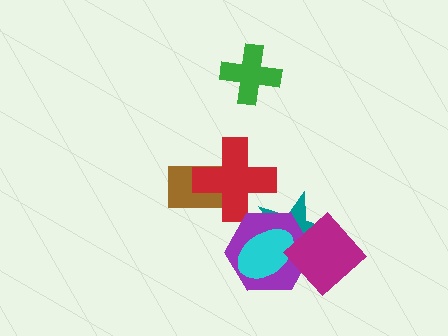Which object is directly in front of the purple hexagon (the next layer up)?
The cyan ellipse is directly in front of the purple hexagon.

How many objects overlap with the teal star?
3 objects overlap with the teal star.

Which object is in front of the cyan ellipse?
The magenta diamond is in front of the cyan ellipse.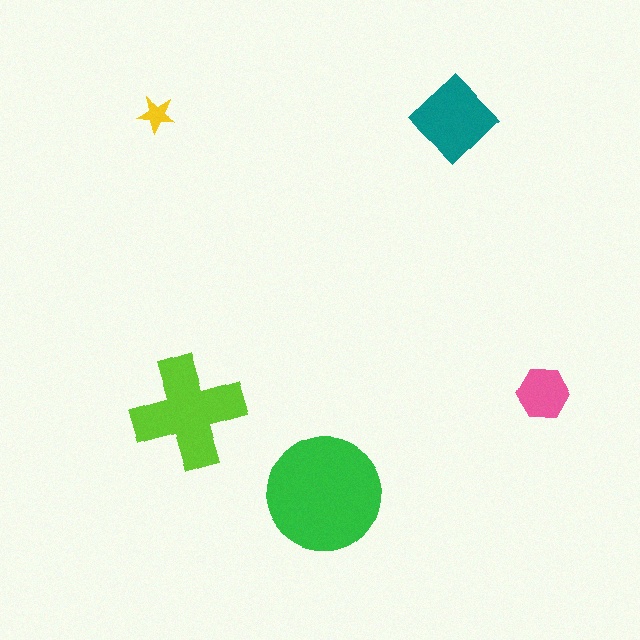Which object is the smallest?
The yellow star.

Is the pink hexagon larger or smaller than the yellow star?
Larger.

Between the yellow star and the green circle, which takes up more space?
The green circle.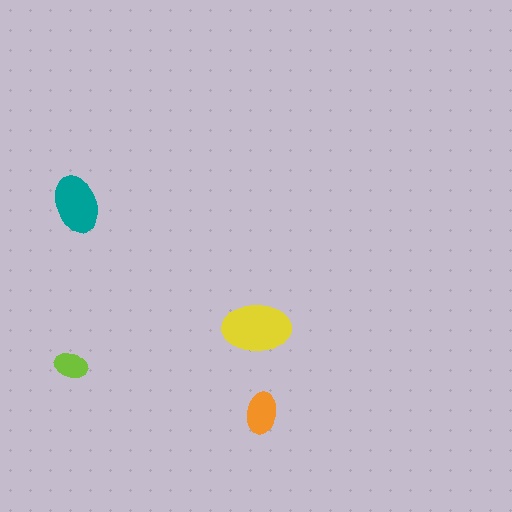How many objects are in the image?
There are 4 objects in the image.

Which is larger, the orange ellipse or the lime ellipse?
The orange one.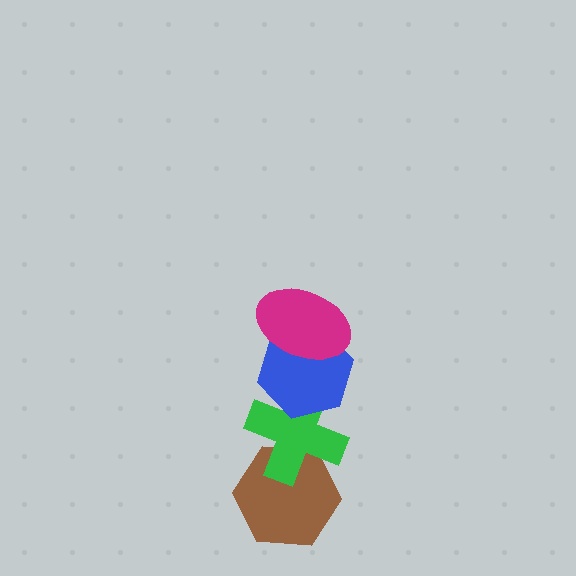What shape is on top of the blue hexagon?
The magenta ellipse is on top of the blue hexagon.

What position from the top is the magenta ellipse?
The magenta ellipse is 1st from the top.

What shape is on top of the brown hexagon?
The green cross is on top of the brown hexagon.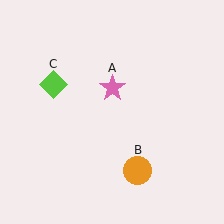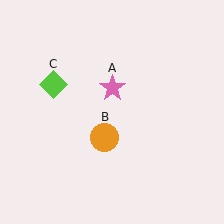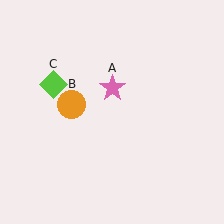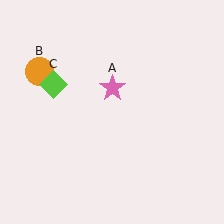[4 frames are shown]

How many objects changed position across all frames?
1 object changed position: orange circle (object B).